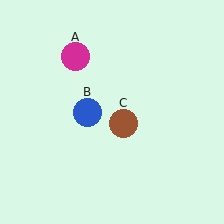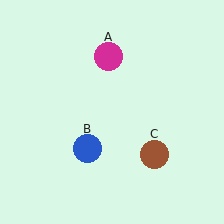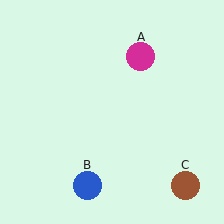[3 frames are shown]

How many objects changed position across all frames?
3 objects changed position: magenta circle (object A), blue circle (object B), brown circle (object C).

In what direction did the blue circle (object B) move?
The blue circle (object B) moved down.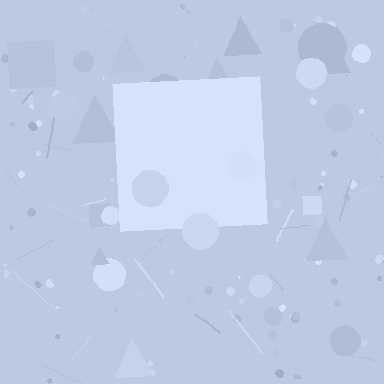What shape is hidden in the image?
A square is hidden in the image.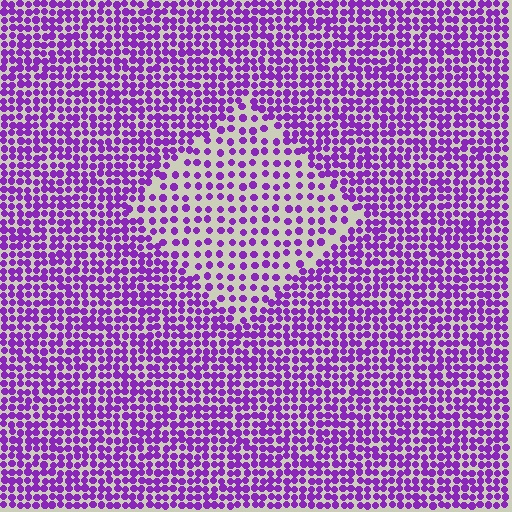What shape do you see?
I see a diamond.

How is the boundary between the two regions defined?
The boundary is defined by a change in element density (approximately 2.0x ratio). All elements are the same color, size, and shape.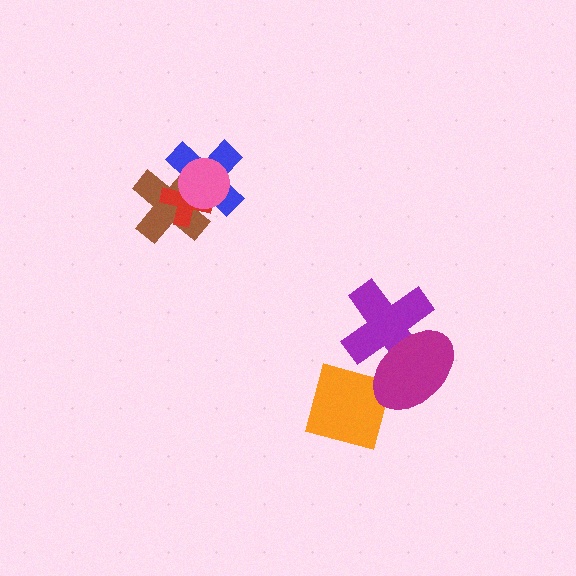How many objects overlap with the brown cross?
3 objects overlap with the brown cross.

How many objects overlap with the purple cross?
1 object overlaps with the purple cross.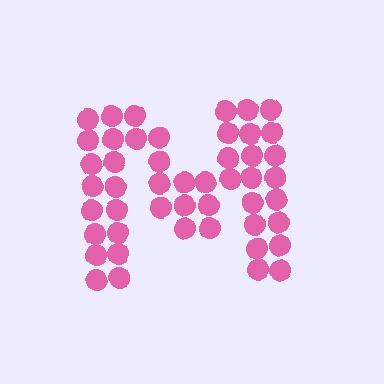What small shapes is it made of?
It is made of small circles.